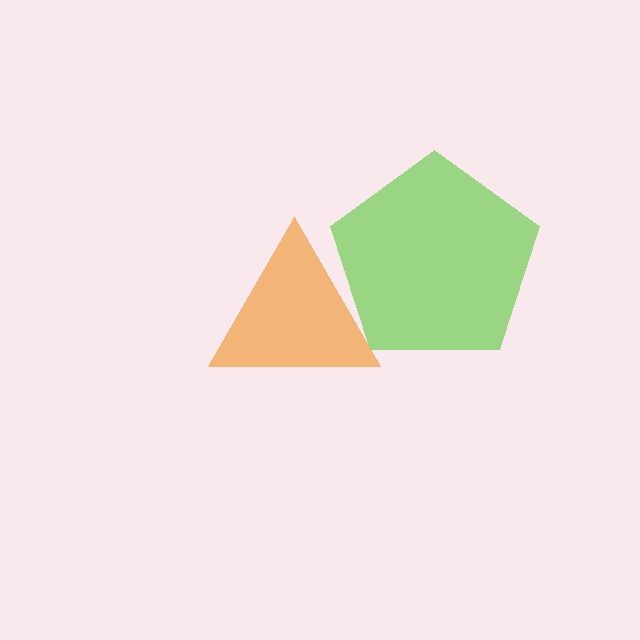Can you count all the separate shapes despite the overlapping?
Yes, there are 2 separate shapes.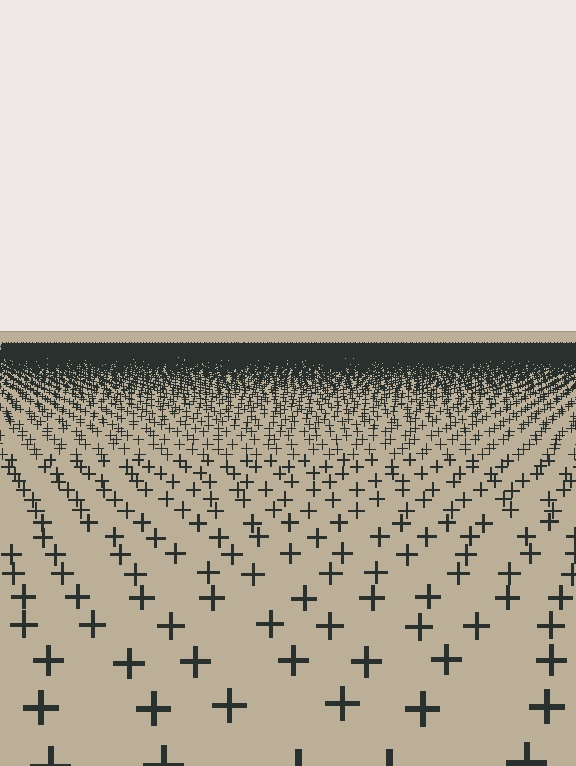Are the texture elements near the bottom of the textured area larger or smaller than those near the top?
Larger. Near the bottom, elements are closer to the viewer and appear at a bigger on-screen size.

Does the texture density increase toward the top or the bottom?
Density increases toward the top.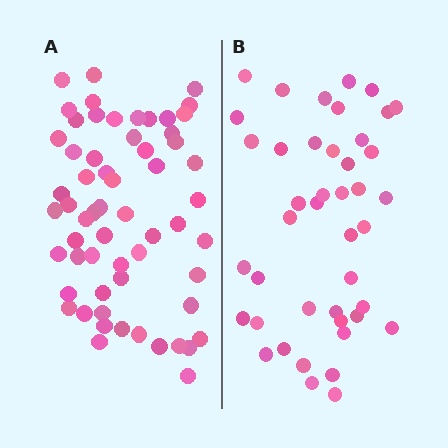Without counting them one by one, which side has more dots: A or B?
Region A (the left region) has more dots.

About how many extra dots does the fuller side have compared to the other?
Region A has approximately 15 more dots than region B.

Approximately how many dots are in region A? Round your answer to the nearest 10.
About 60 dots.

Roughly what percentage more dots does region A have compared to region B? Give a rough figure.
About 40% more.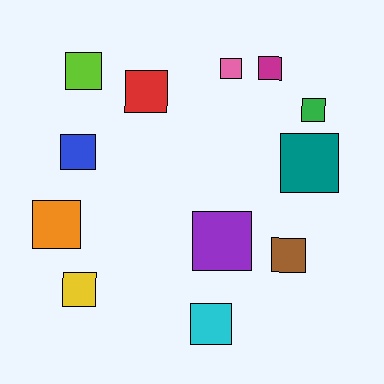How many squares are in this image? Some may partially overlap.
There are 12 squares.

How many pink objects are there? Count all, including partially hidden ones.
There is 1 pink object.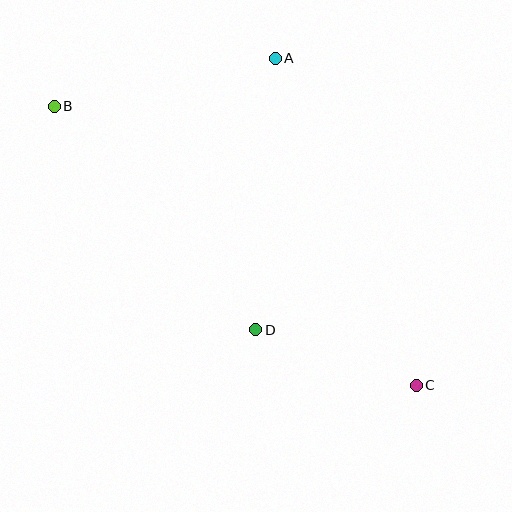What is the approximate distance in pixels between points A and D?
The distance between A and D is approximately 272 pixels.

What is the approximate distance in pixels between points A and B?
The distance between A and B is approximately 226 pixels.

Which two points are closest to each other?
Points C and D are closest to each other.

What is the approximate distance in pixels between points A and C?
The distance between A and C is approximately 356 pixels.